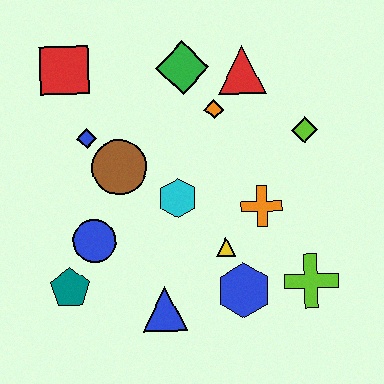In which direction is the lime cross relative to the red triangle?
The lime cross is below the red triangle.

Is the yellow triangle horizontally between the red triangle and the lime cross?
No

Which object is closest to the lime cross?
The blue hexagon is closest to the lime cross.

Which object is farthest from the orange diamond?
The teal pentagon is farthest from the orange diamond.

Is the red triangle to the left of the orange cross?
Yes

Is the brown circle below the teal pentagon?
No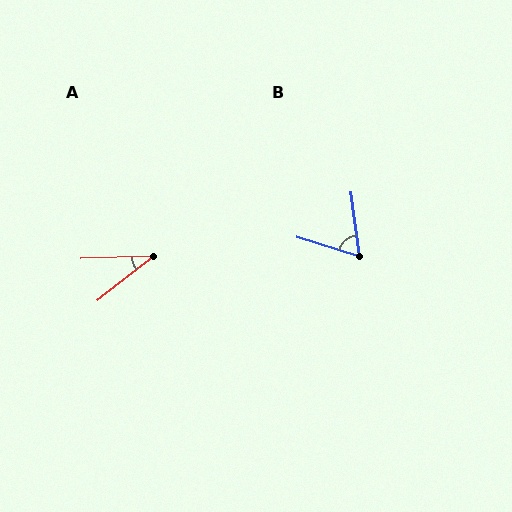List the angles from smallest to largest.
A (36°), B (65°).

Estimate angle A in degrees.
Approximately 36 degrees.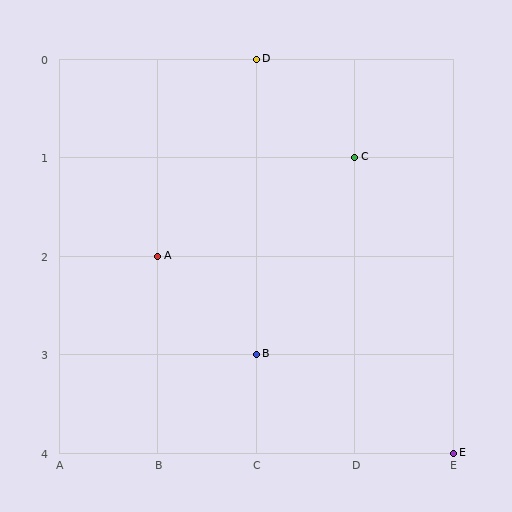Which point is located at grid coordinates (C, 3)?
Point B is at (C, 3).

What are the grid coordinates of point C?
Point C is at grid coordinates (D, 1).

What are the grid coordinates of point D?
Point D is at grid coordinates (C, 0).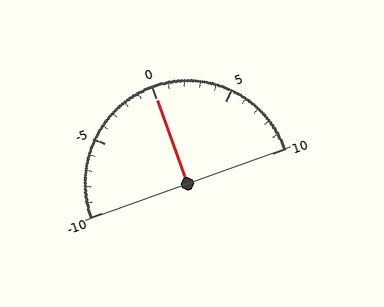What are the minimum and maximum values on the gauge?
The gauge ranges from -10 to 10.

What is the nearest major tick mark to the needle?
The nearest major tick mark is 0.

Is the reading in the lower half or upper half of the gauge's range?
The reading is in the upper half of the range (-10 to 10).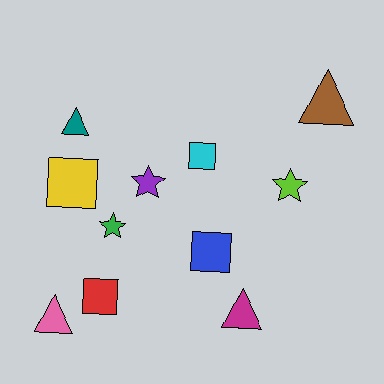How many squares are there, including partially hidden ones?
There are 4 squares.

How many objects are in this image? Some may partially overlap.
There are 11 objects.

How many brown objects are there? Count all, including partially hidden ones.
There is 1 brown object.